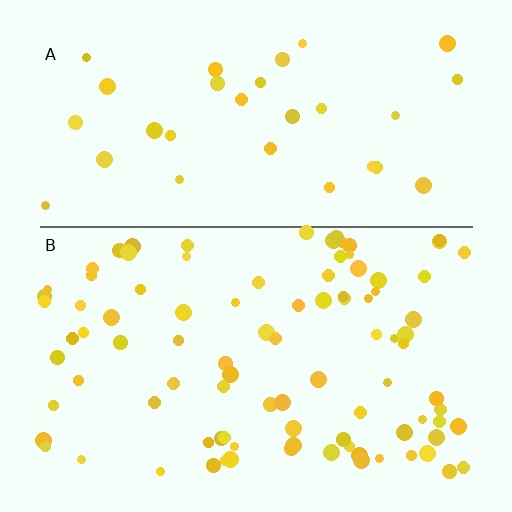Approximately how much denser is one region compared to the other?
Approximately 2.9× — region B over region A.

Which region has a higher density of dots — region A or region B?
B (the bottom).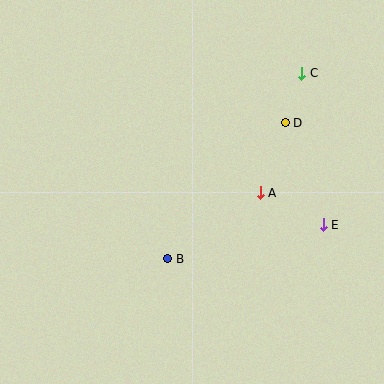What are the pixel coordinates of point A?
Point A is at (260, 193).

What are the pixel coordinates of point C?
Point C is at (302, 73).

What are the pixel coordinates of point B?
Point B is at (168, 259).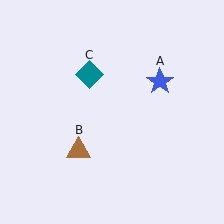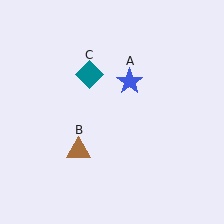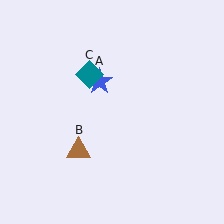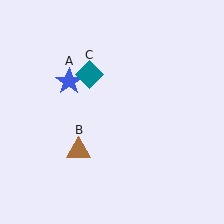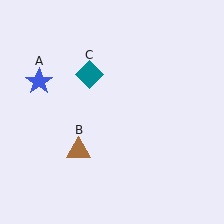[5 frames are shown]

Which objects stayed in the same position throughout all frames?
Brown triangle (object B) and teal diamond (object C) remained stationary.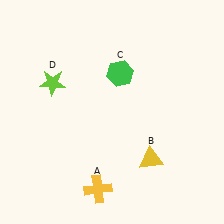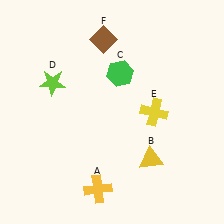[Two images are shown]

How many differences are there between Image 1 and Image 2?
There are 2 differences between the two images.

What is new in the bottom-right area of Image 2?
A yellow cross (E) was added in the bottom-right area of Image 2.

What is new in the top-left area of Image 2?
A brown diamond (F) was added in the top-left area of Image 2.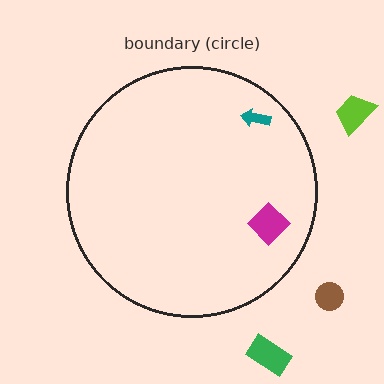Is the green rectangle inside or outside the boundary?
Outside.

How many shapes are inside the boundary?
2 inside, 3 outside.